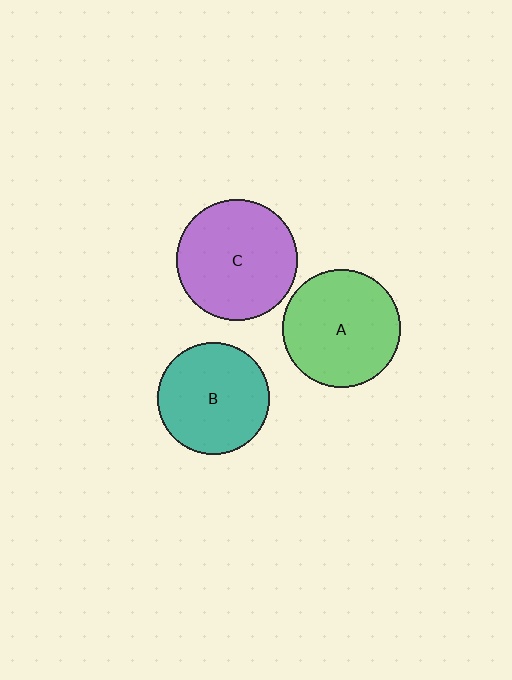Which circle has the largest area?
Circle C (purple).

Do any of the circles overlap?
No, none of the circles overlap.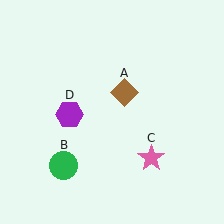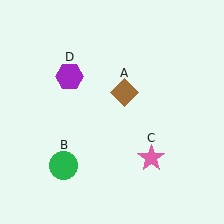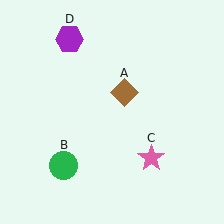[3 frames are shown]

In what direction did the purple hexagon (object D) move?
The purple hexagon (object D) moved up.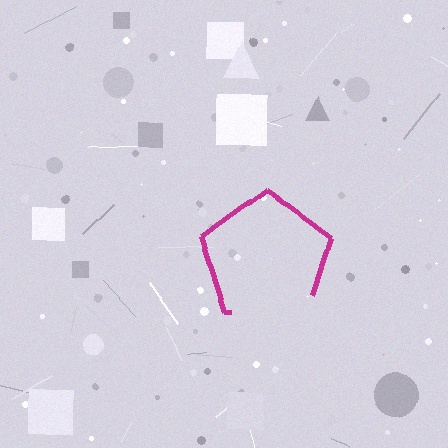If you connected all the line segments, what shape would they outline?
They would outline a pentagon.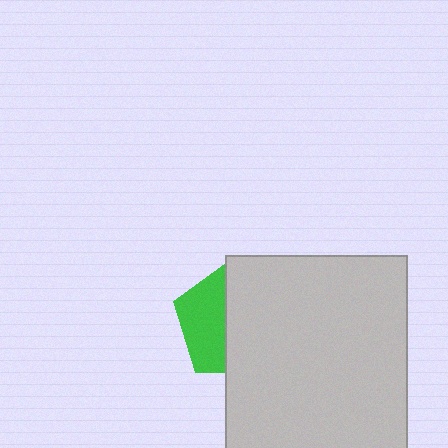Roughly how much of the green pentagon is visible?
A small part of it is visible (roughly 41%).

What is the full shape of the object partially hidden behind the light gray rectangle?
The partially hidden object is a green pentagon.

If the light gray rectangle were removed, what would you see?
You would see the complete green pentagon.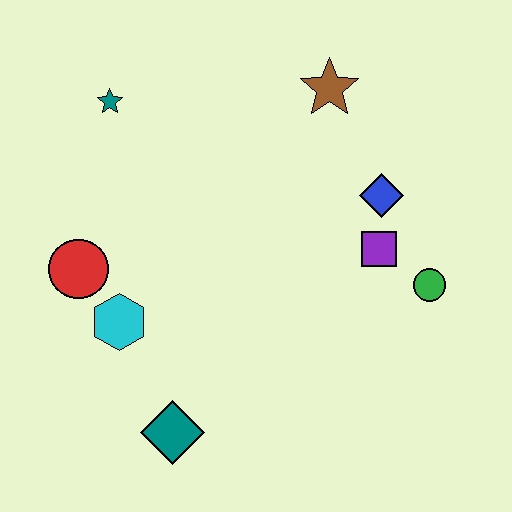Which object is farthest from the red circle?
The green circle is farthest from the red circle.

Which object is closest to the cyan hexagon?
The red circle is closest to the cyan hexagon.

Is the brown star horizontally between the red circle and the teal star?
No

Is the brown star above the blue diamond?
Yes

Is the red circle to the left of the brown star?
Yes